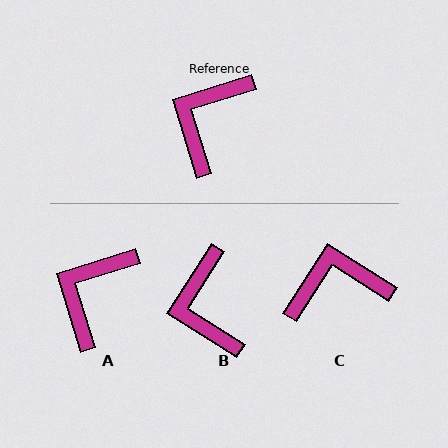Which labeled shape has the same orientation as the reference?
A.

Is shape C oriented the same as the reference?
No, it is off by about 50 degrees.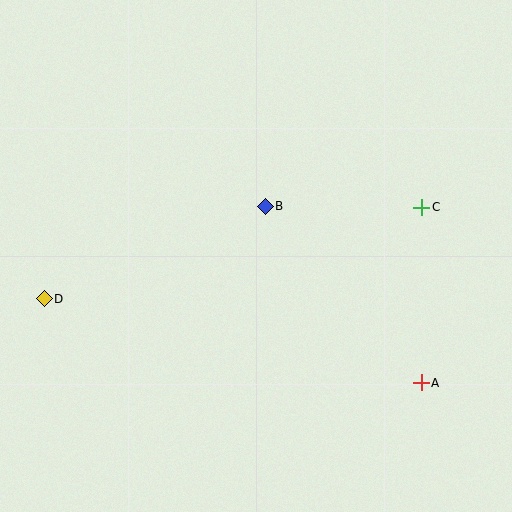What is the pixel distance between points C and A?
The distance between C and A is 175 pixels.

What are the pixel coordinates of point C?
Point C is at (422, 207).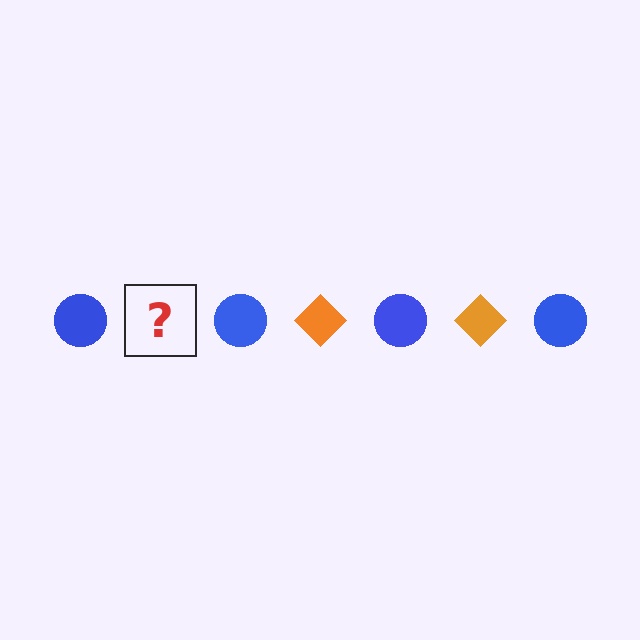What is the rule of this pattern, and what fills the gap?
The rule is that the pattern alternates between blue circle and orange diamond. The gap should be filled with an orange diamond.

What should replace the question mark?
The question mark should be replaced with an orange diamond.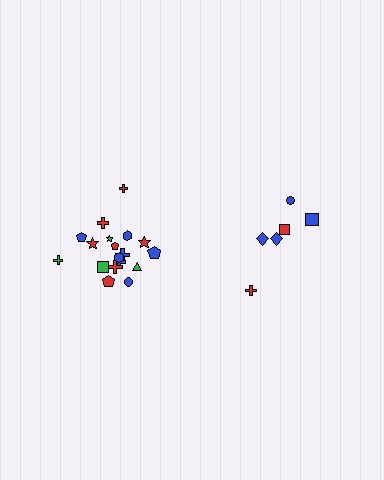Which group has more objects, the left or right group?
The left group.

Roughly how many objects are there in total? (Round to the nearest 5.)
Roughly 25 objects in total.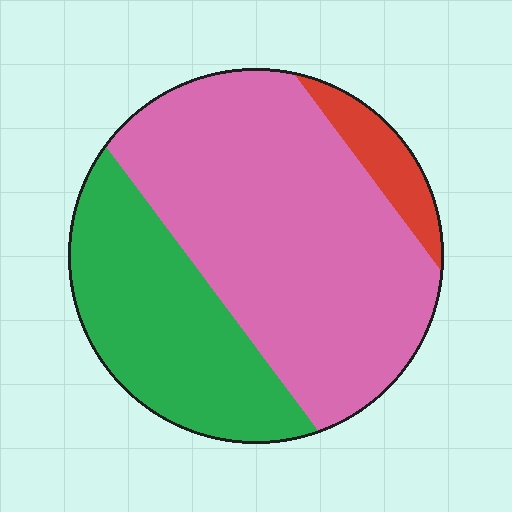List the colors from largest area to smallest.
From largest to smallest: pink, green, red.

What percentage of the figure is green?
Green takes up between a sixth and a third of the figure.